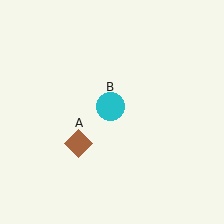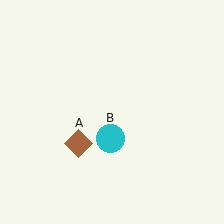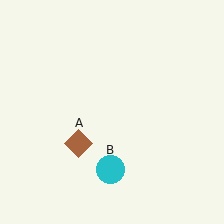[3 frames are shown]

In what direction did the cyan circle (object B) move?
The cyan circle (object B) moved down.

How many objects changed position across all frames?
1 object changed position: cyan circle (object B).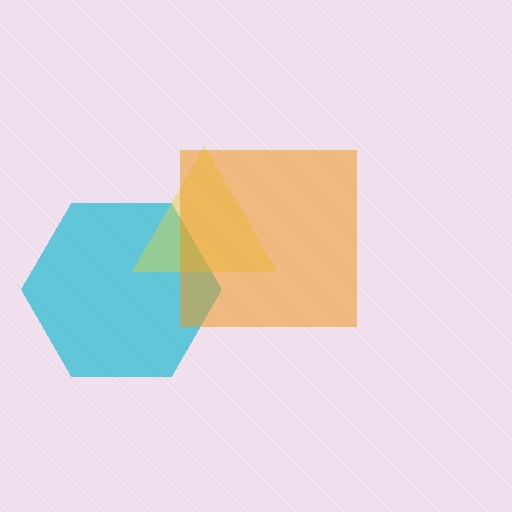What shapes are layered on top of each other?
The layered shapes are: a cyan hexagon, a yellow triangle, an orange square.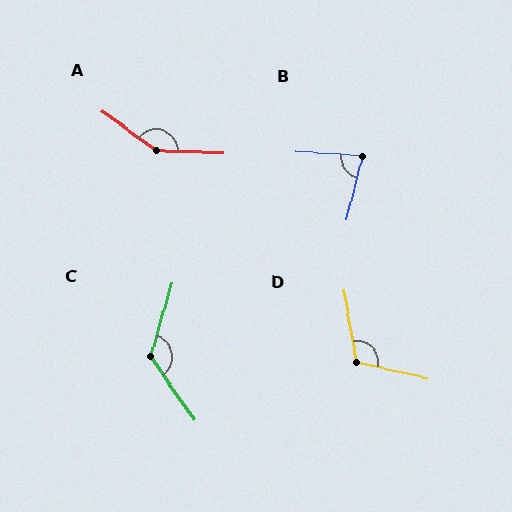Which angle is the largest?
A, at approximately 146 degrees.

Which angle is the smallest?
B, at approximately 79 degrees.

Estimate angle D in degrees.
Approximately 113 degrees.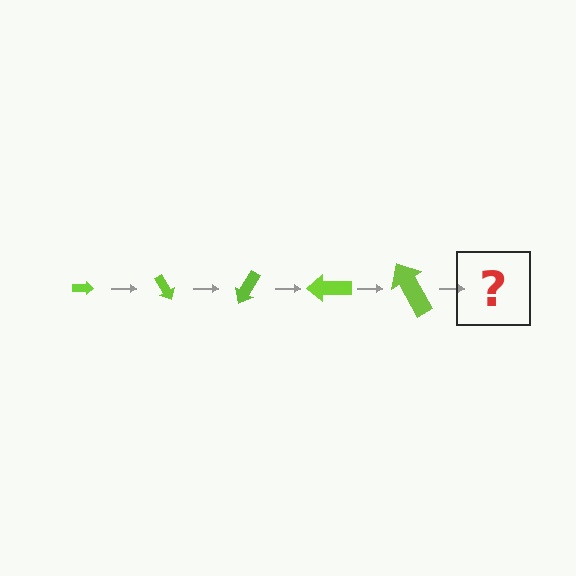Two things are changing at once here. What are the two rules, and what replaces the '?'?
The two rules are that the arrow grows larger each step and it rotates 60 degrees each step. The '?' should be an arrow, larger than the previous one and rotated 300 degrees from the start.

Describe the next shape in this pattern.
It should be an arrow, larger than the previous one and rotated 300 degrees from the start.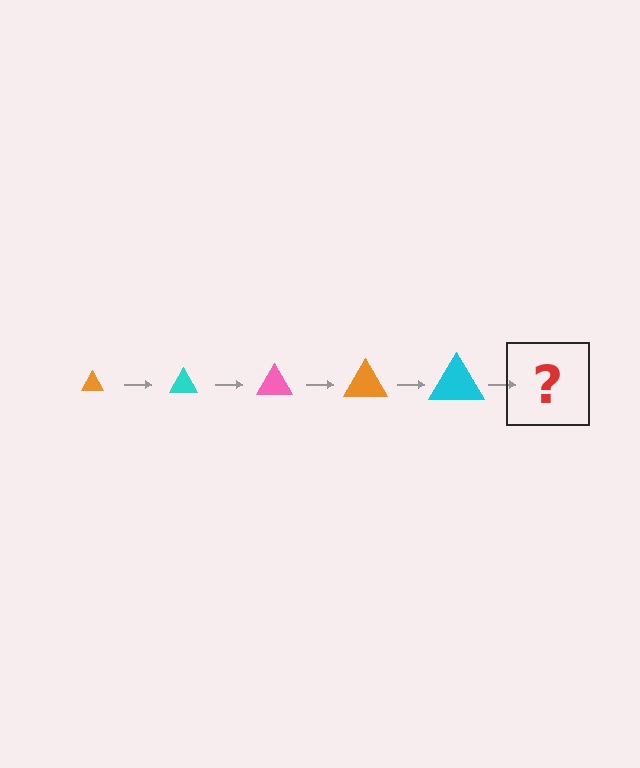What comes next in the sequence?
The next element should be a pink triangle, larger than the previous one.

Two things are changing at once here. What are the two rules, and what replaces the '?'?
The two rules are that the triangle grows larger each step and the color cycles through orange, cyan, and pink. The '?' should be a pink triangle, larger than the previous one.